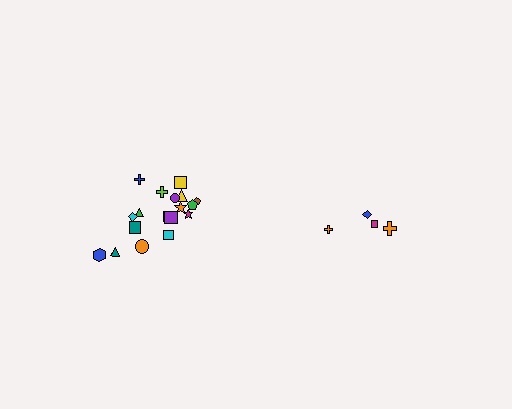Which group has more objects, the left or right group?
The left group.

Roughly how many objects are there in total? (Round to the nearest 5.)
Roughly 20 objects in total.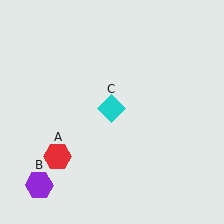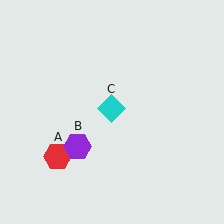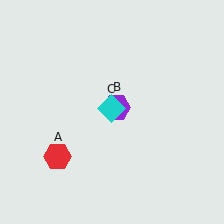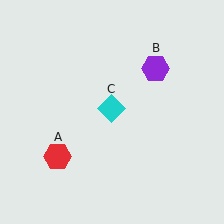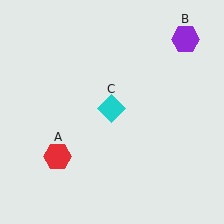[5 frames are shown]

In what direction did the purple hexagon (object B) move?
The purple hexagon (object B) moved up and to the right.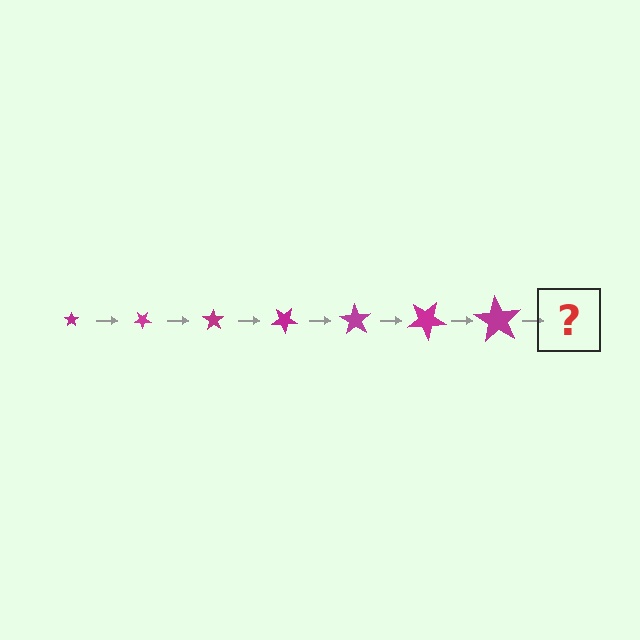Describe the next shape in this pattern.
It should be a star, larger than the previous one and rotated 245 degrees from the start.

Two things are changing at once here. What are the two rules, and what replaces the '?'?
The two rules are that the star grows larger each step and it rotates 35 degrees each step. The '?' should be a star, larger than the previous one and rotated 245 degrees from the start.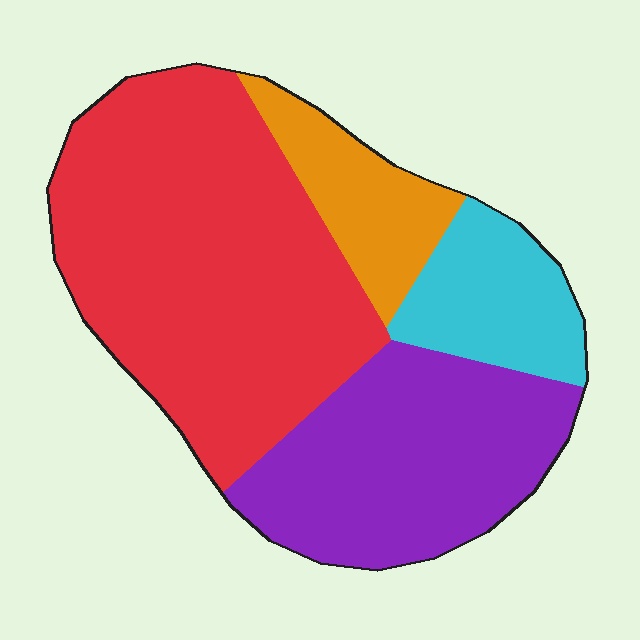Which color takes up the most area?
Red, at roughly 50%.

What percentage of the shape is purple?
Purple covers about 30% of the shape.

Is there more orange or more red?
Red.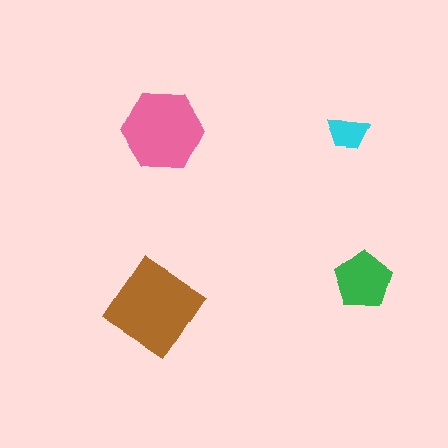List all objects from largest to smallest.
The brown diamond, the pink hexagon, the green pentagon, the cyan trapezoid.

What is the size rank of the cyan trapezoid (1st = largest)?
4th.